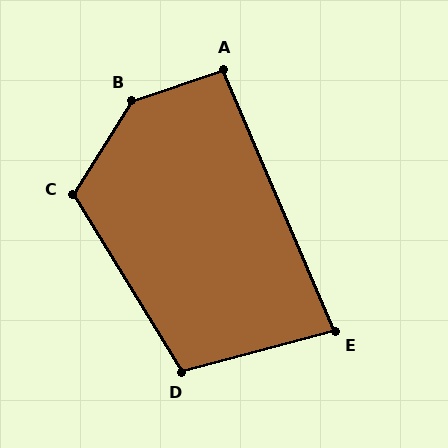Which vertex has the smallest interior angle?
E, at approximately 82 degrees.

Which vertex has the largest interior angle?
B, at approximately 141 degrees.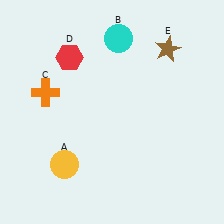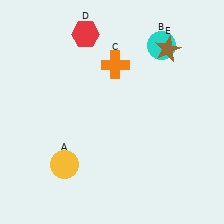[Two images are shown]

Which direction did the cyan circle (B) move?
The cyan circle (B) moved right.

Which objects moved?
The objects that moved are: the cyan circle (B), the orange cross (C), the red hexagon (D).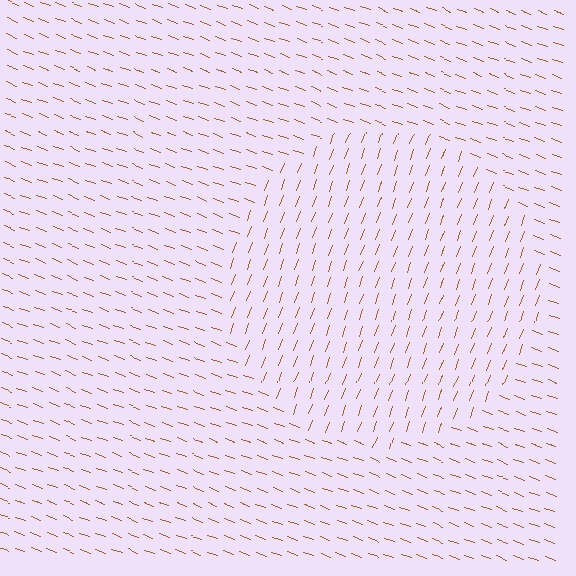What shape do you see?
I see a circle.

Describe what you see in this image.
The image is filled with small brown line segments. A circle region in the image has lines oriented differently from the surrounding lines, creating a visible texture boundary.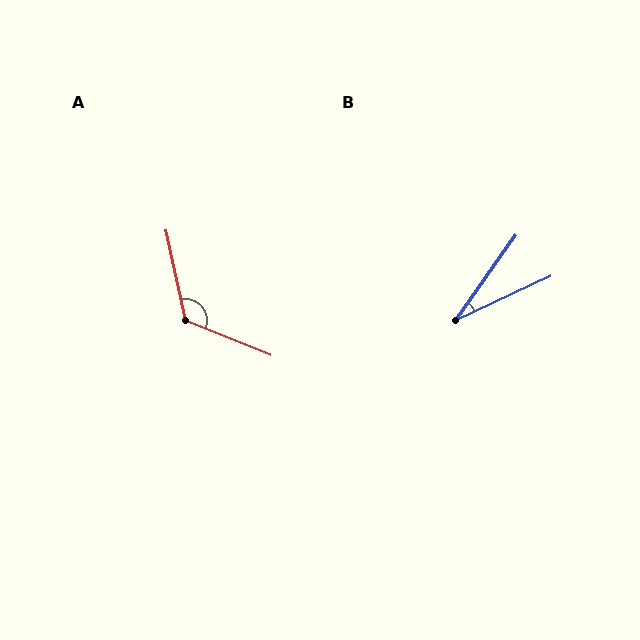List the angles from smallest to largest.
B (30°), A (124°).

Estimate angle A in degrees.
Approximately 124 degrees.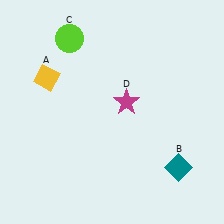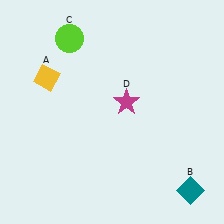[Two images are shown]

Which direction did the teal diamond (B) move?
The teal diamond (B) moved down.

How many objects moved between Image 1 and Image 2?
1 object moved between the two images.